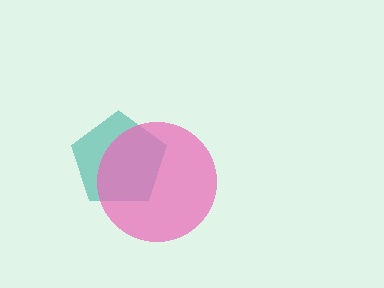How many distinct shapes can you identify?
There are 2 distinct shapes: a teal pentagon, a pink circle.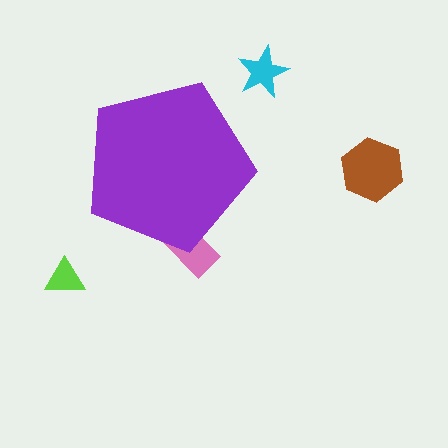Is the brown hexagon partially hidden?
No, the brown hexagon is fully visible.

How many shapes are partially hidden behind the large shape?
1 shape is partially hidden.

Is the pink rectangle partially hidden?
Yes, the pink rectangle is partially hidden behind the purple pentagon.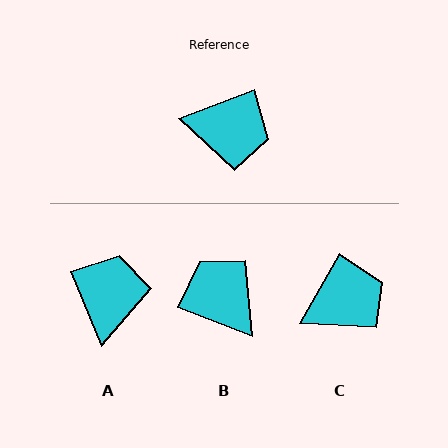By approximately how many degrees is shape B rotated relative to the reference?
Approximately 138 degrees counter-clockwise.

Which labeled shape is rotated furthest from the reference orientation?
B, about 138 degrees away.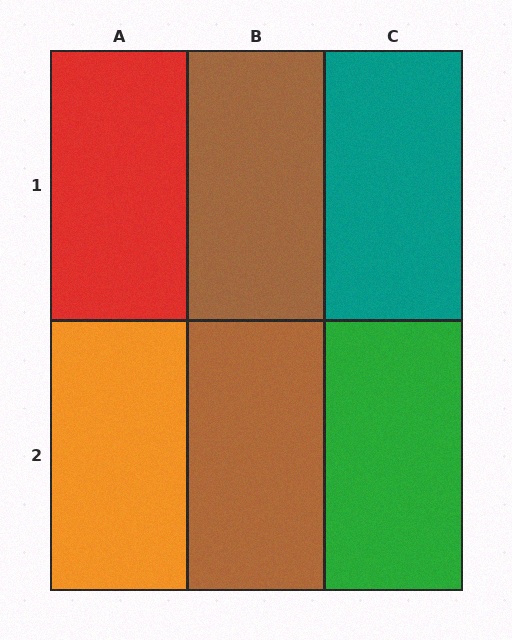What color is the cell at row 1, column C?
Teal.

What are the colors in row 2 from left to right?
Orange, brown, green.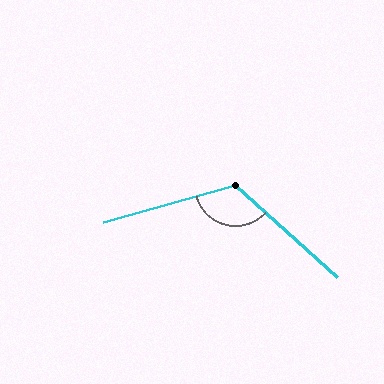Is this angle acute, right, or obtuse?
It is obtuse.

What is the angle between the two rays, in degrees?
Approximately 122 degrees.